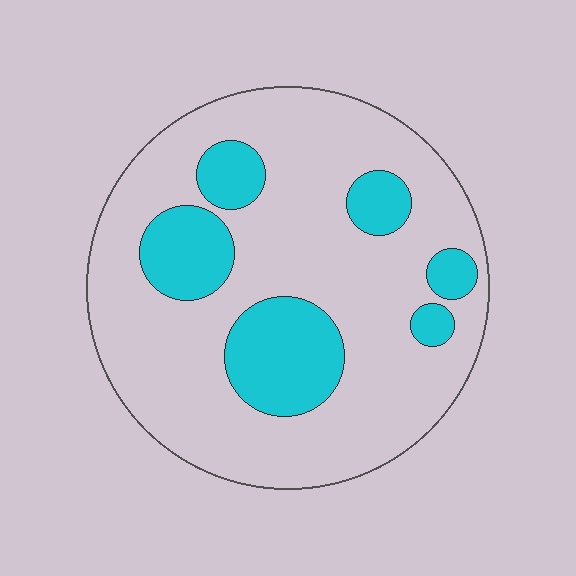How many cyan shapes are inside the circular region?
6.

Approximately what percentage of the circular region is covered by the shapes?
Approximately 25%.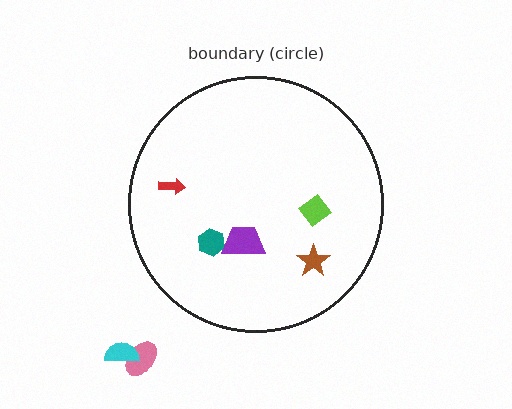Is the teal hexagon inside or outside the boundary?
Inside.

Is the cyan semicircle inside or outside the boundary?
Outside.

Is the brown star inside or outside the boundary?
Inside.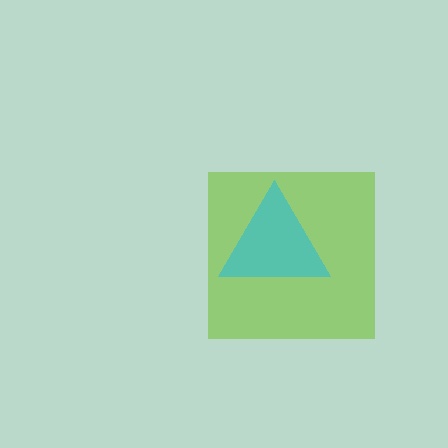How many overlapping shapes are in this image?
There are 2 overlapping shapes in the image.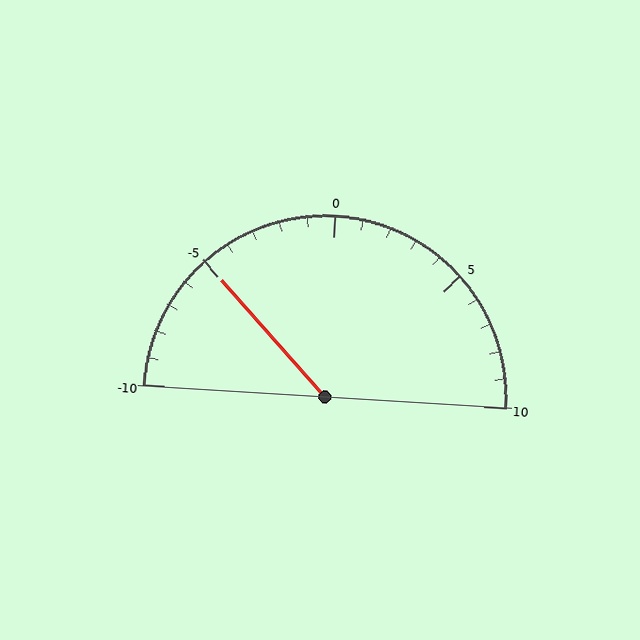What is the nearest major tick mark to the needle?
The nearest major tick mark is -5.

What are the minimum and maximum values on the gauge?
The gauge ranges from -10 to 10.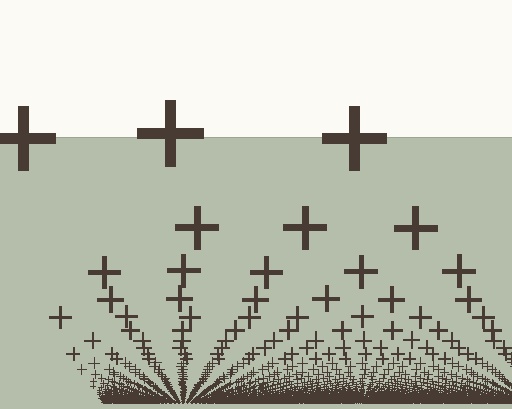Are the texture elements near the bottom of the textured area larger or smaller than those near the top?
Smaller. The gradient is inverted — elements near the bottom are smaller and denser.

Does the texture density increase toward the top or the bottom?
Density increases toward the bottom.